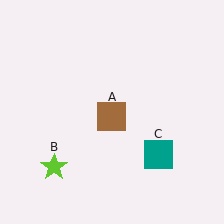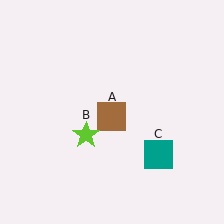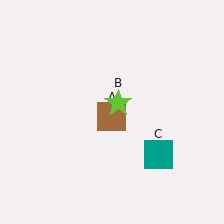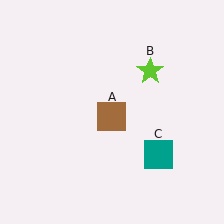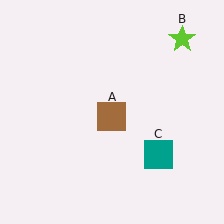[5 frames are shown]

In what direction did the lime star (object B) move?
The lime star (object B) moved up and to the right.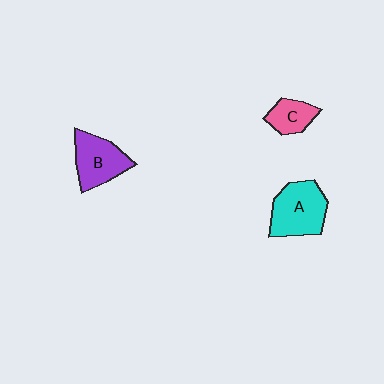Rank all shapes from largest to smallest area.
From largest to smallest: A (cyan), B (purple), C (pink).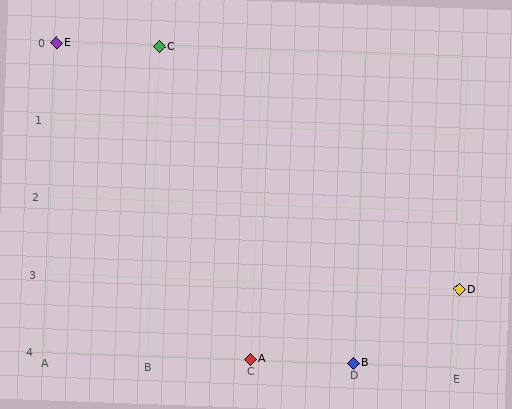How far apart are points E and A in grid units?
Points E and A are 2 columns and 4 rows apart (about 4.5 grid units diagonally).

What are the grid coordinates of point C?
Point C is at grid coordinates (B, 0).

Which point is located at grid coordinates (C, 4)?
Point A is at (C, 4).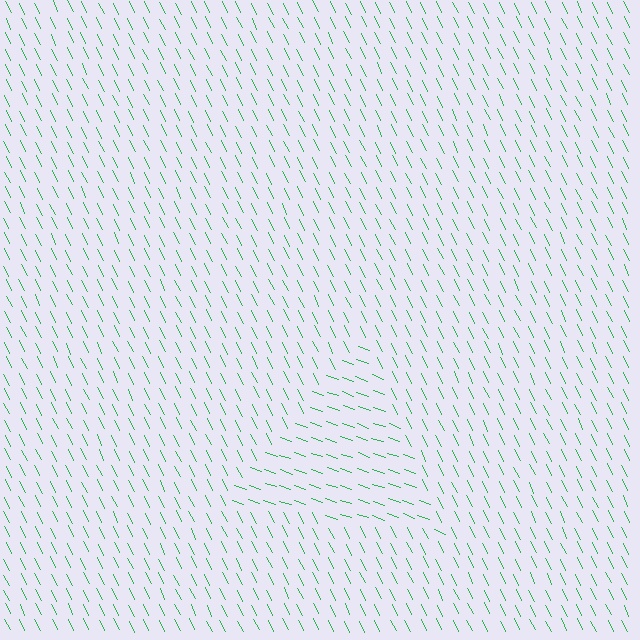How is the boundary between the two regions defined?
The boundary is defined purely by a change in line orientation (approximately 45 degrees difference). All lines are the same color and thickness.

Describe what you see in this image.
The image is filled with small green line segments. A triangle region in the image has lines oriented differently from the surrounding lines, creating a visible texture boundary.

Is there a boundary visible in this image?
Yes, there is a texture boundary formed by a change in line orientation.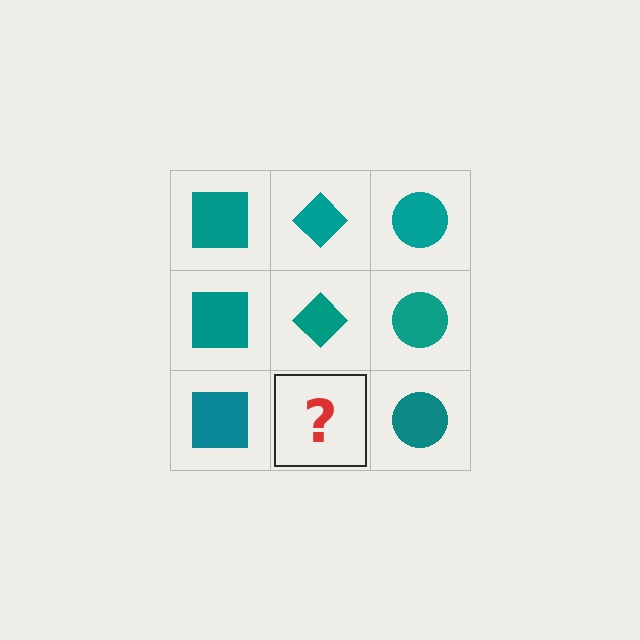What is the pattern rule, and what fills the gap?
The rule is that each column has a consistent shape. The gap should be filled with a teal diamond.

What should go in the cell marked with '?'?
The missing cell should contain a teal diamond.